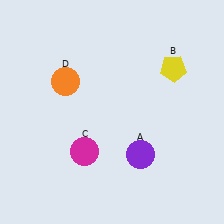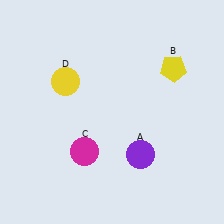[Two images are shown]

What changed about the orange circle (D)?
In Image 1, D is orange. In Image 2, it changed to yellow.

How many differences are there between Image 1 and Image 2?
There is 1 difference between the two images.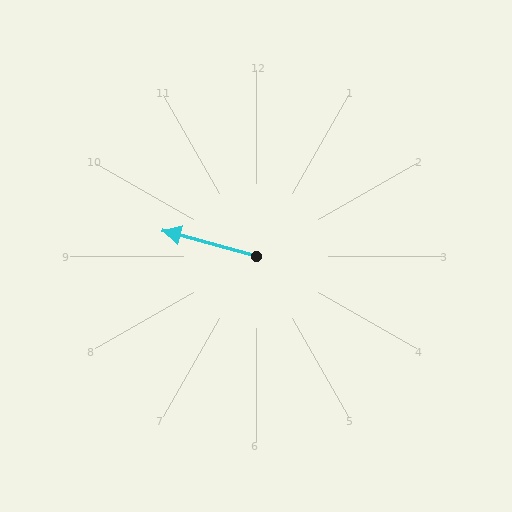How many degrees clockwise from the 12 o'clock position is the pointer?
Approximately 285 degrees.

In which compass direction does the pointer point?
West.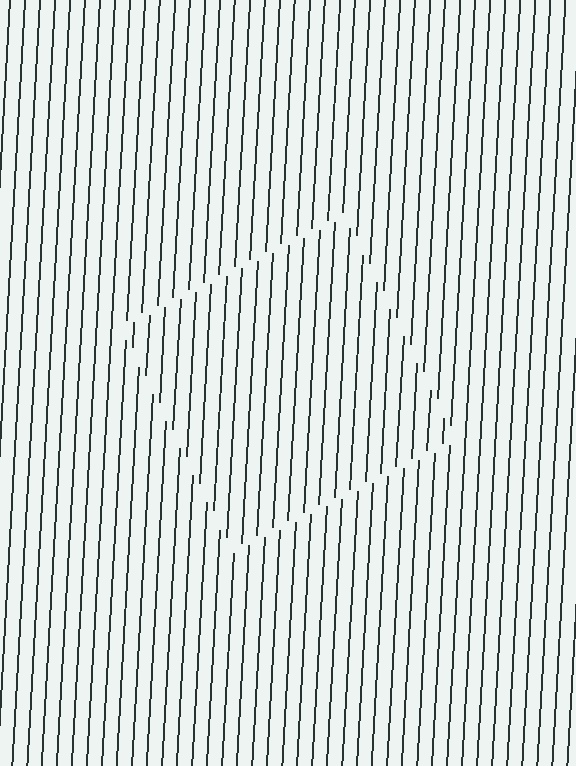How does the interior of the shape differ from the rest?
The interior of the shape contains the same grating, shifted by half a period — the contour is defined by the phase discontinuity where line-ends from the inner and outer gratings abut.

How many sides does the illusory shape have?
4 sides — the line-ends trace a square.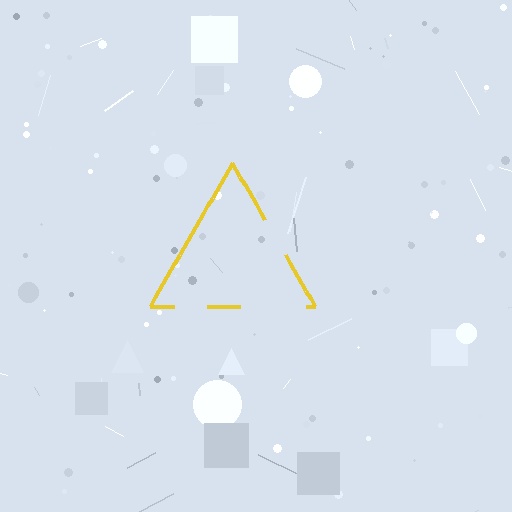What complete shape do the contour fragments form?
The contour fragments form a triangle.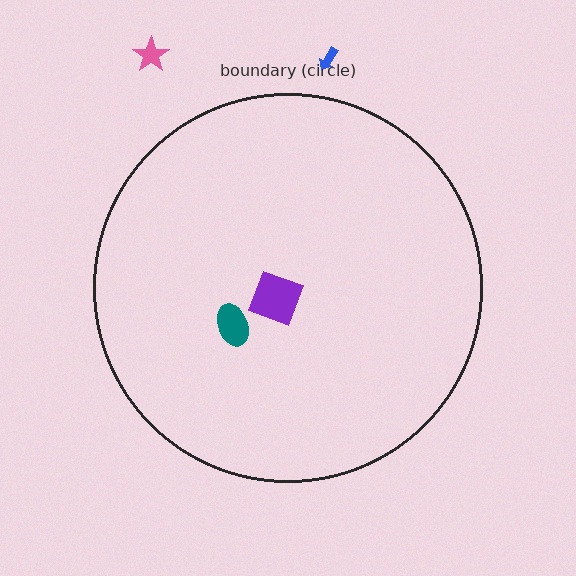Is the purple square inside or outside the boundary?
Inside.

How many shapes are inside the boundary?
2 inside, 2 outside.